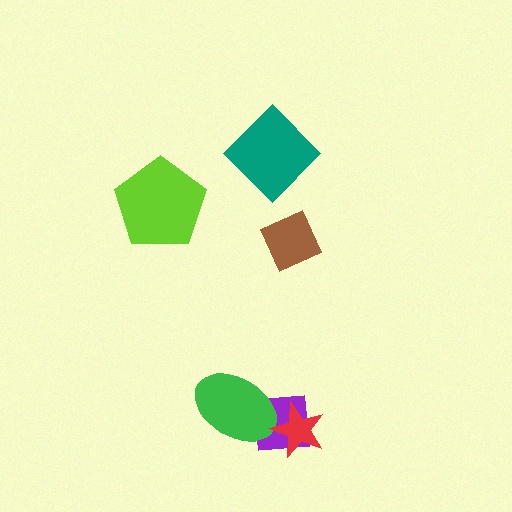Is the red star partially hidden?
No, no other shape covers it.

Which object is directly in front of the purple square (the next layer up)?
The green ellipse is directly in front of the purple square.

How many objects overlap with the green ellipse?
1 object overlaps with the green ellipse.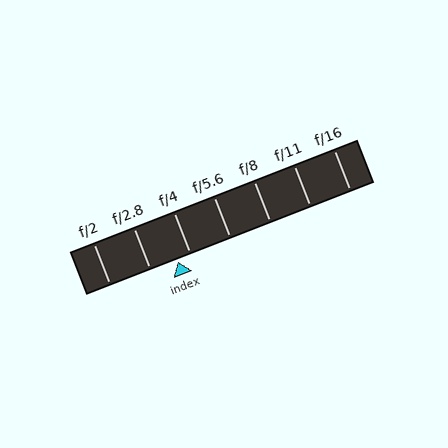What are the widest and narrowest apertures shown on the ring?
The widest aperture shown is f/2 and the narrowest is f/16.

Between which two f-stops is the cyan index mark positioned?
The index mark is between f/2.8 and f/4.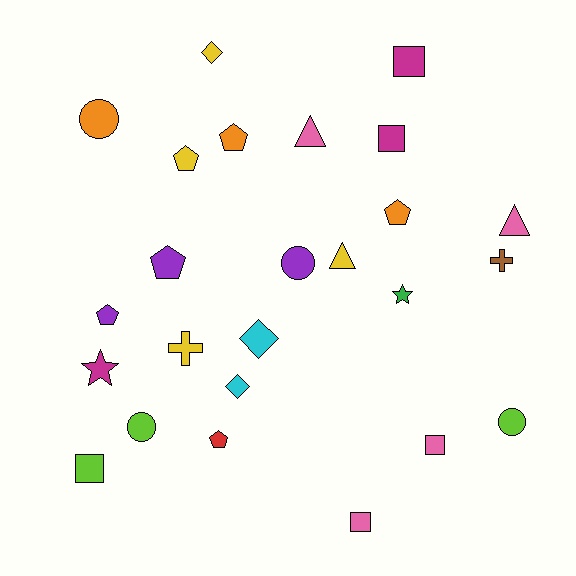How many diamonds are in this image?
There are 3 diamonds.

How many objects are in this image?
There are 25 objects.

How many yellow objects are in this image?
There are 4 yellow objects.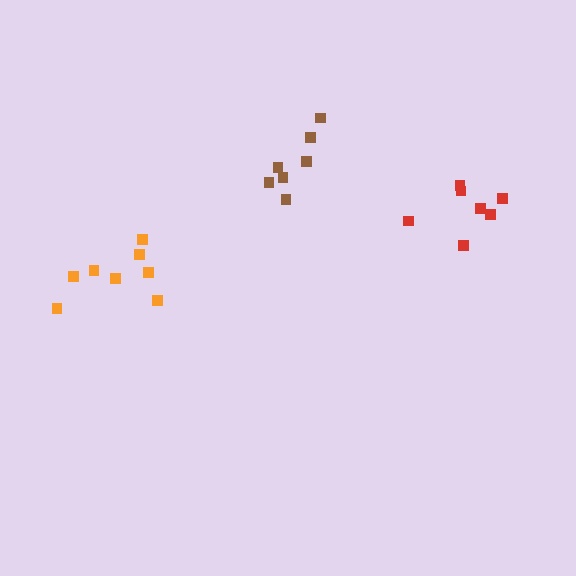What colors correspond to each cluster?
The clusters are colored: brown, orange, red.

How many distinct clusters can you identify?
There are 3 distinct clusters.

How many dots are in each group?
Group 1: 7 dots, Group 2: 8 dots, Group 3: 7 dots (22 total).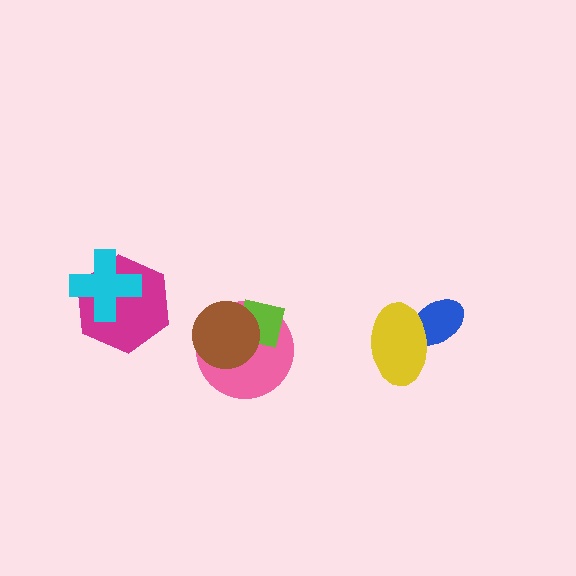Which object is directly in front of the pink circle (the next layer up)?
The lime square is directly in front of the pink circle.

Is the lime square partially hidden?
Yes, it is partially covered by another shape.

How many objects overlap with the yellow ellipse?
1 object overlaps with the yellow ellipse.